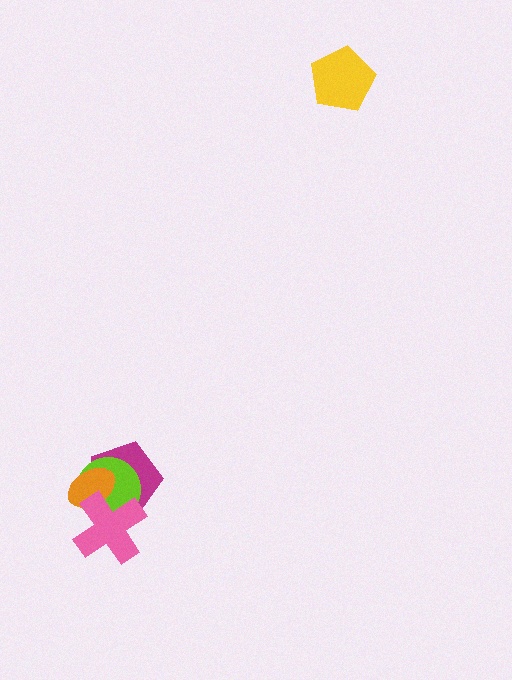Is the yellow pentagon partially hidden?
No, no other shape covers it.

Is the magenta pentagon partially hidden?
Yes, it is partially covered by another shape.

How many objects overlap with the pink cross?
3 objects overlap with the pink cross.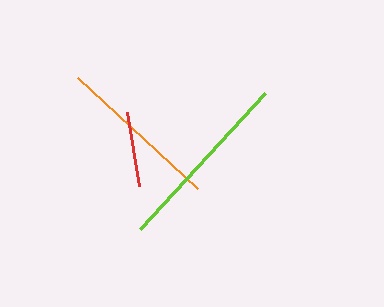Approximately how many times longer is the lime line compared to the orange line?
The lime line is approximately 1.1 times the length of the orange line.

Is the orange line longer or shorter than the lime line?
The lime line is longer than the orange line.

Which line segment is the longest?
The lime line is the longest at approximately 184 pixels.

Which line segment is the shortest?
The red line is the shortest at approximately 75 pixels.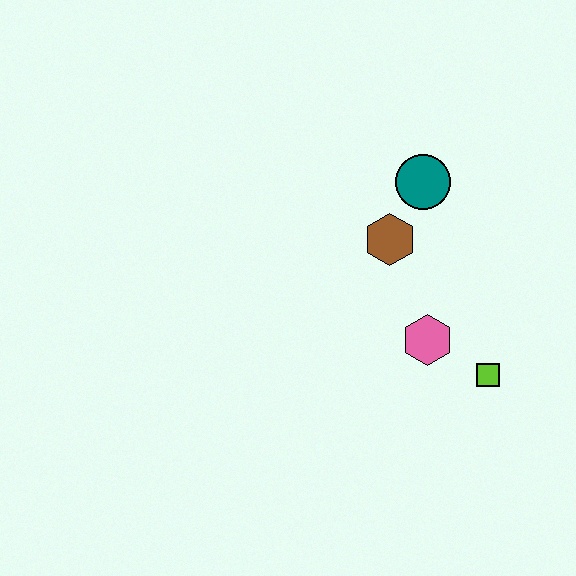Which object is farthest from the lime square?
The teal circle is farthest from the lime square.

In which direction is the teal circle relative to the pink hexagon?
The teal circle is above the pink hexagon.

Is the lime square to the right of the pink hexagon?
Yes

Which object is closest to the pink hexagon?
The lime square is closest to the pink hexagon.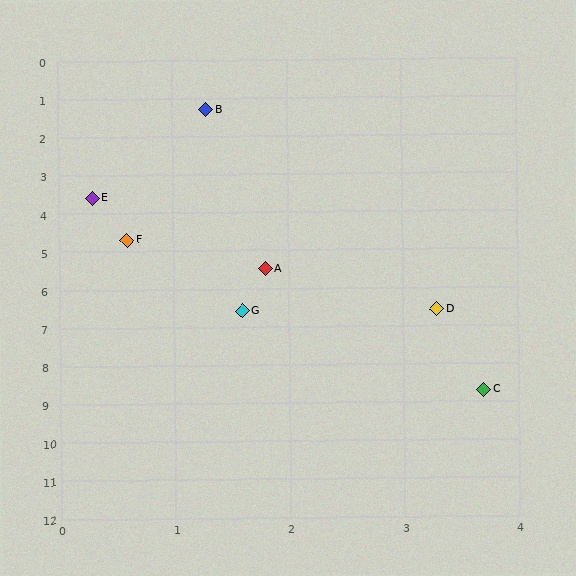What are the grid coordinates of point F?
Point F is at approximately (0.6, 4.7).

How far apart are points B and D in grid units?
Points B and D are about 5.7 grid units apart.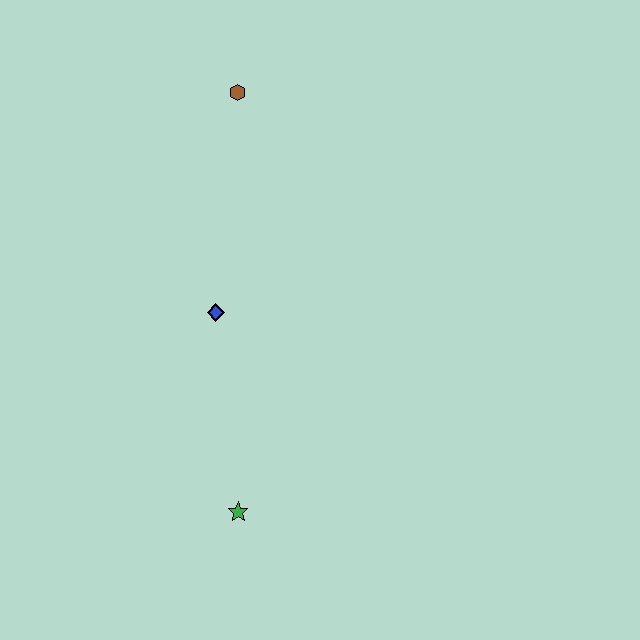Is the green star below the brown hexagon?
Yes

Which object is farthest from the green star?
The brown hexagon is farthest from the green star.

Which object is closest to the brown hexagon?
The blue diamond is closest to the brown hexagon.